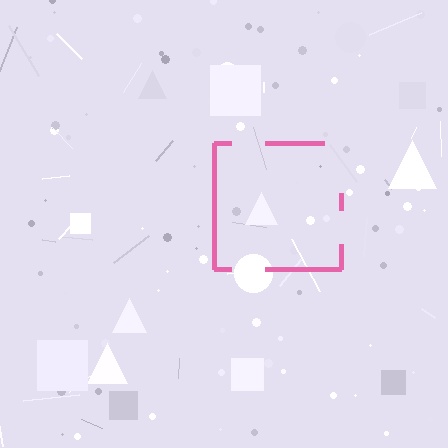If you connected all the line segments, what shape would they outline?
They would outline a square.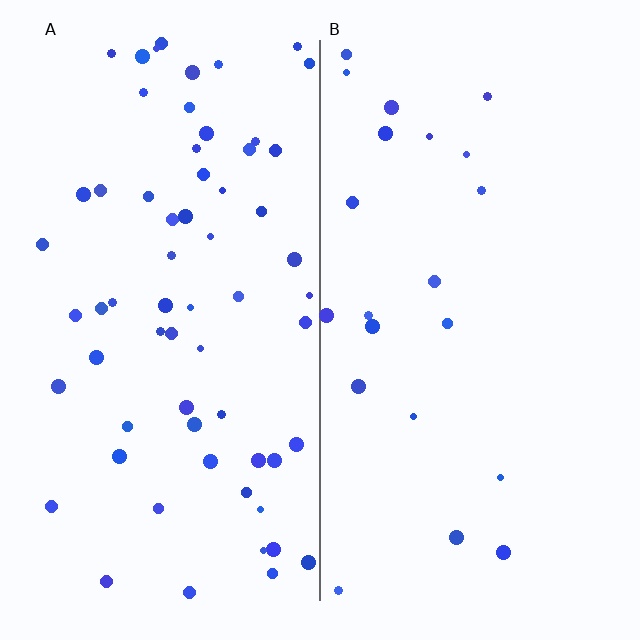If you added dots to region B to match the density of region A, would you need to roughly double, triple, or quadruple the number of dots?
Approximately triple.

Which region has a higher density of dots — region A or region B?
A (the left).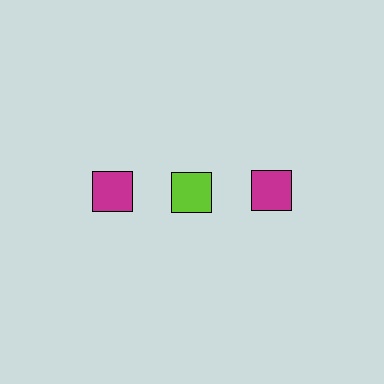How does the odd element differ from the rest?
It has a different color: lime instead of magenta.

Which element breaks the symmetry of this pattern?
The lime square in the top row, second from left column breaks the symmetry. All other shapes are magenta squares.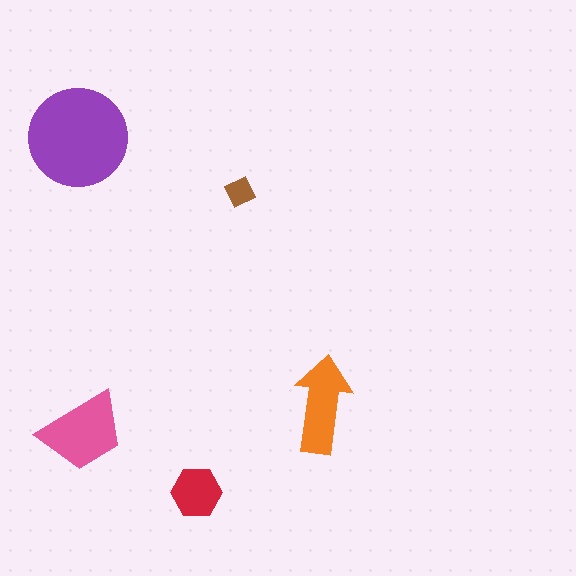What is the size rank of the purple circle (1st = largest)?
1st.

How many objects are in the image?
There are 5 objects in the image.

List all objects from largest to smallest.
The purple circle, the pink trapezoid, the orange arrow, the red hexagon, the brown diamond.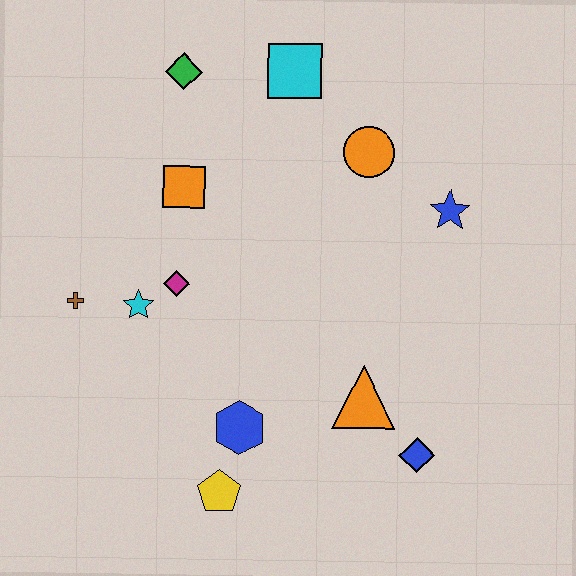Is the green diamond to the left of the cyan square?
Yes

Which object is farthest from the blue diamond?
The green diamond is farthest from the blue diamond.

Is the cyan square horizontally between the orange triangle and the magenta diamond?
Yes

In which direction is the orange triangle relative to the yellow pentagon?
The orange triangle is to the right of the yellow pentagon.